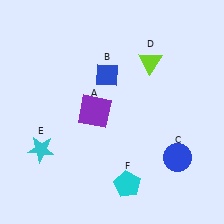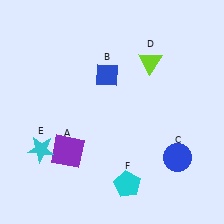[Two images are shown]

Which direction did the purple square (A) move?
The purple square (A) moved down.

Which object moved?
The purple square (A) moved down.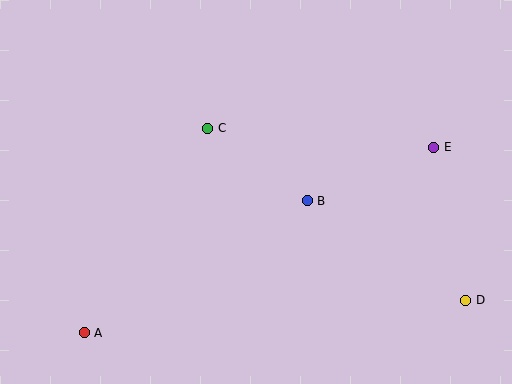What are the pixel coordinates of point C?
Point C is at (208, 128).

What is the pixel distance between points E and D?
The distance between E and D is 156 pixels.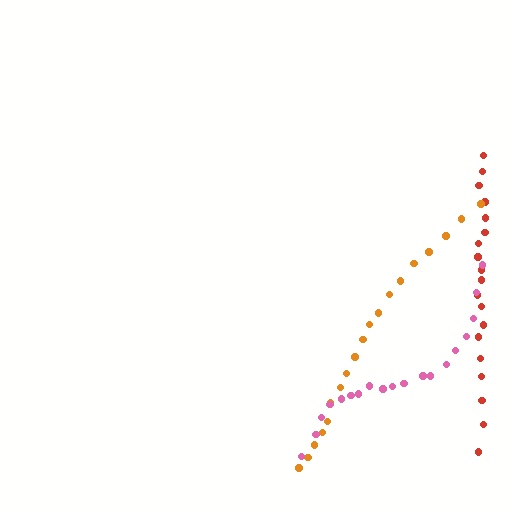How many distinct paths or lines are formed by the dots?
There are 3 distinct paths.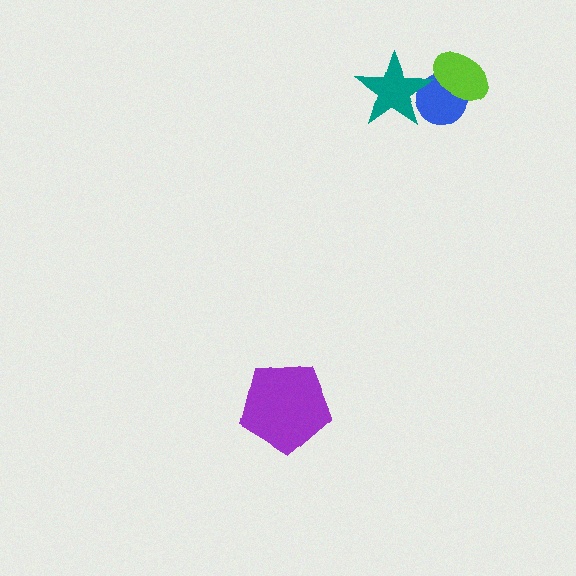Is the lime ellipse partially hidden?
No, no other shape covers it.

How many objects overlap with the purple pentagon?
0 objects overlap with the purple pentagon.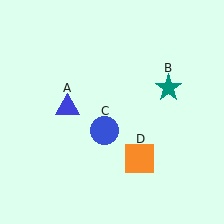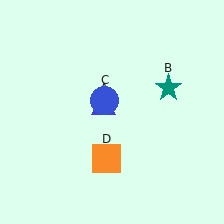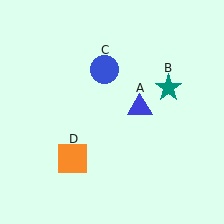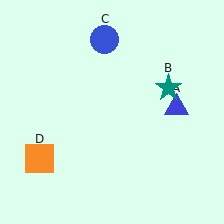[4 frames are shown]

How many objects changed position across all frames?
3 objects changed position: blue triangle (object A), blue circle (object C), orange square (object D).